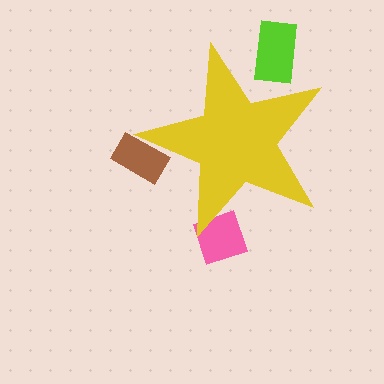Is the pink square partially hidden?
Yes, the pink square is partially hidden behind the yellow star.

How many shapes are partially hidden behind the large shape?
3 shapes are partially hidden.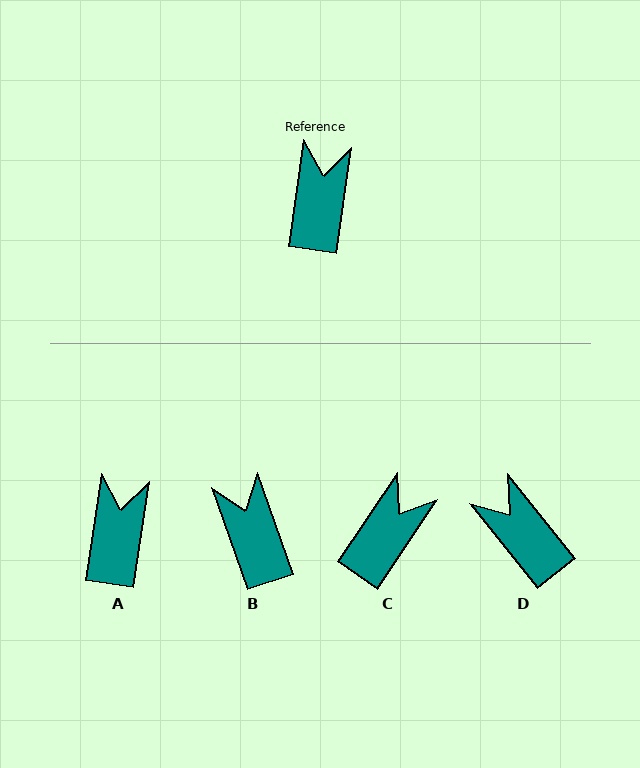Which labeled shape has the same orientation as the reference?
A.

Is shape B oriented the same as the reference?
No, it is off by about 28 degrees.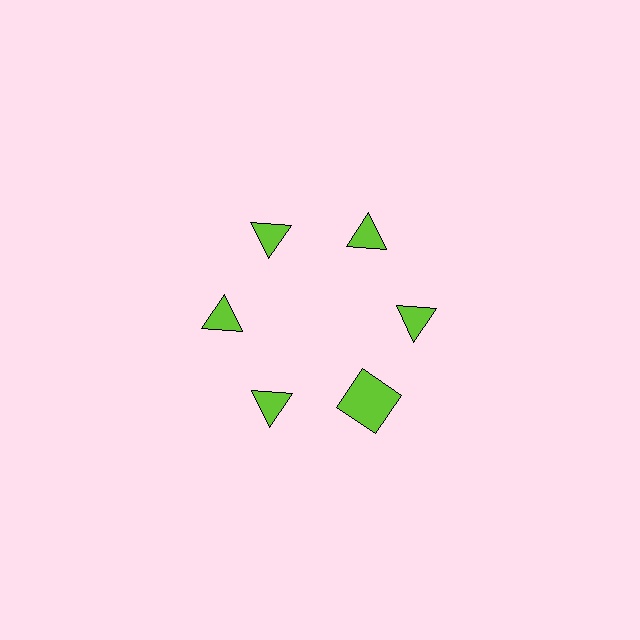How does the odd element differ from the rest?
It has a different shape: square instead of triangle.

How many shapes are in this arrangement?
There are 6 shapes arranged in a ring pattern.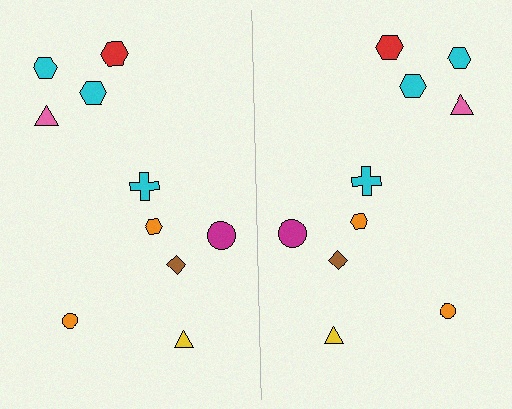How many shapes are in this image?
There are 20 shapes in this image.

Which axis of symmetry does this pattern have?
The pattern has a vertical axis of symmetry running through the center of the image.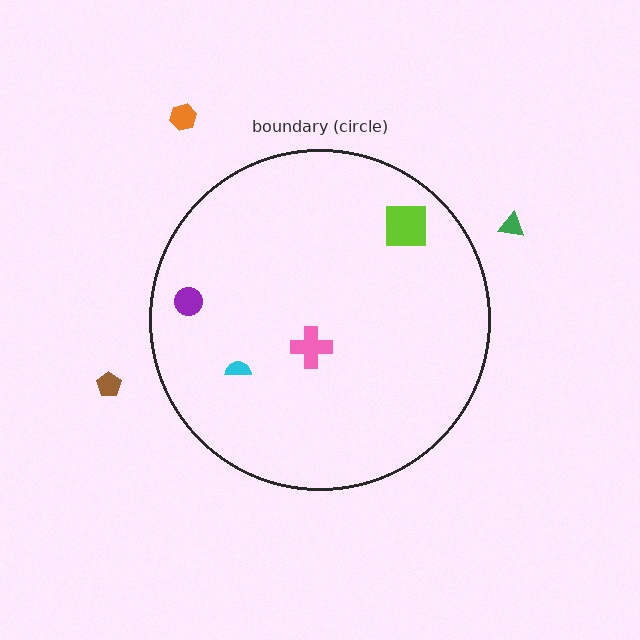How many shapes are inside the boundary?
4 inside, 3 outside.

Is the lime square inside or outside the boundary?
Inside.